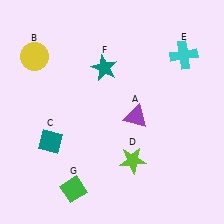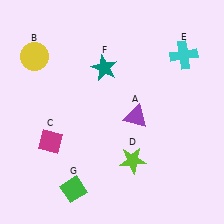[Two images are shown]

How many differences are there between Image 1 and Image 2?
There is 1 difference between the two images.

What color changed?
The diamond (C) changed from teal in Image 1 to magenta in Image 2.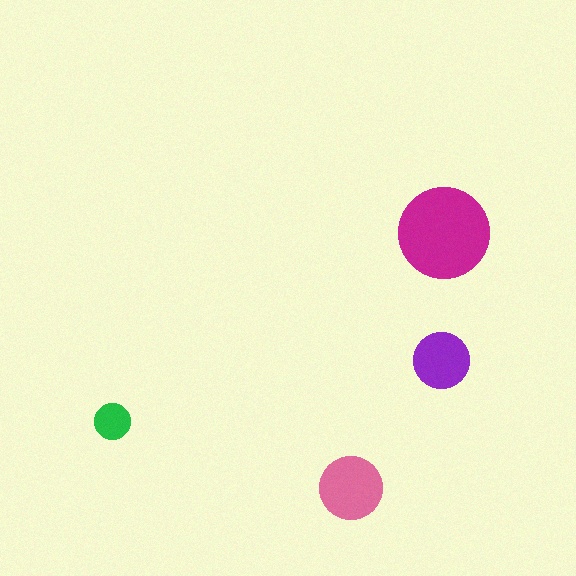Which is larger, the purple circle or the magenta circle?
The magenta one.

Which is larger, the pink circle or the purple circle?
The pink one.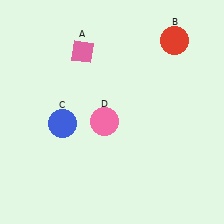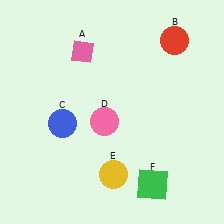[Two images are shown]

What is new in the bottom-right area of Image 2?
A green square (F) was added in the bottom-right area of Image 2.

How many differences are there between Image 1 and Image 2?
There are 2 differences between the two images.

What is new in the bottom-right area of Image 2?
A yellow circle (E) was added in the bottom-right area of Image 2.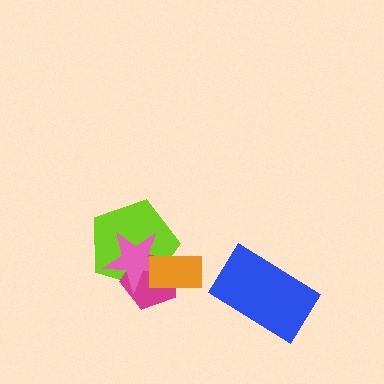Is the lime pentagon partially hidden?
Yes, it is partially covered by another shape.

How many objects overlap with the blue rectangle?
0 objects overlap with the blue rectangle.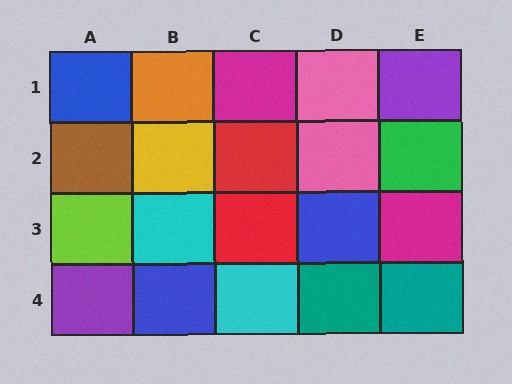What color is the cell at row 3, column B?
Cyan.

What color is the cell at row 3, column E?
Magenta.